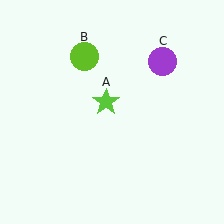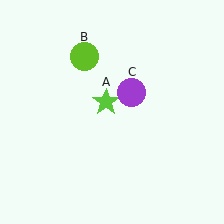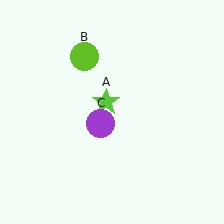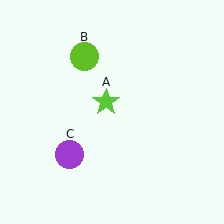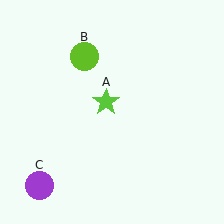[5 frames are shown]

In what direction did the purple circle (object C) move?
The purple circle (object C) moved down and to the left.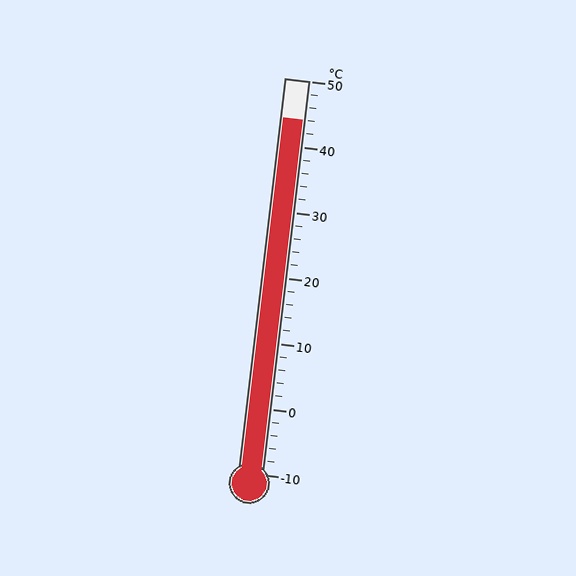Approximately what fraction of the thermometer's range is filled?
The thermometer is filled to approximately 90% of its range.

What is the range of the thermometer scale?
The thermometer scale ranges from -10°C to 50°C.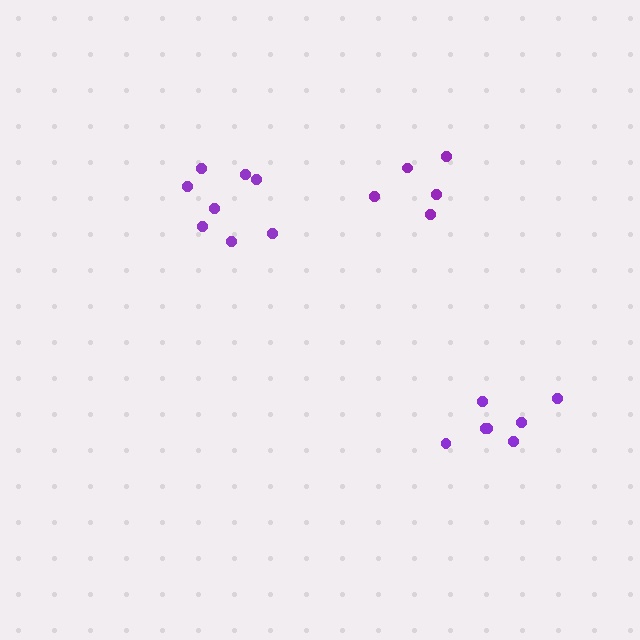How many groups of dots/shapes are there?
There are 3 groups.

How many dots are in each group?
Group 1: 8 dots, Group 2: 5 dots, Group 3: 7 dots (20 total).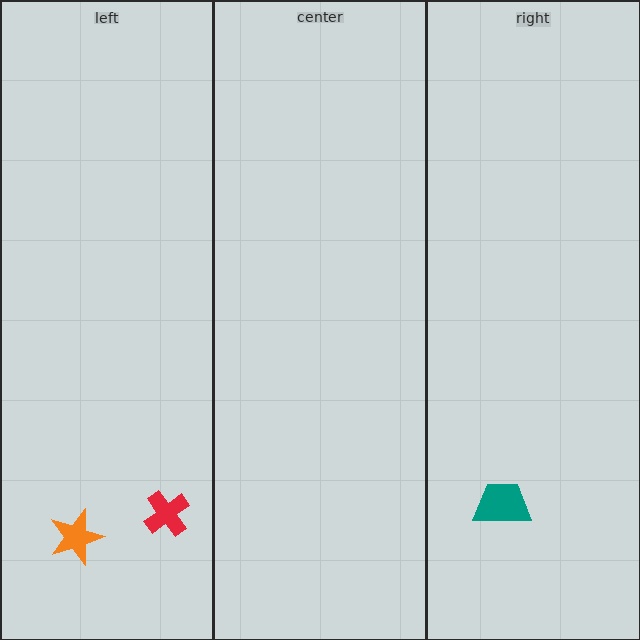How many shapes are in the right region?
1.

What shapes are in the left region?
The orange star, the red cross.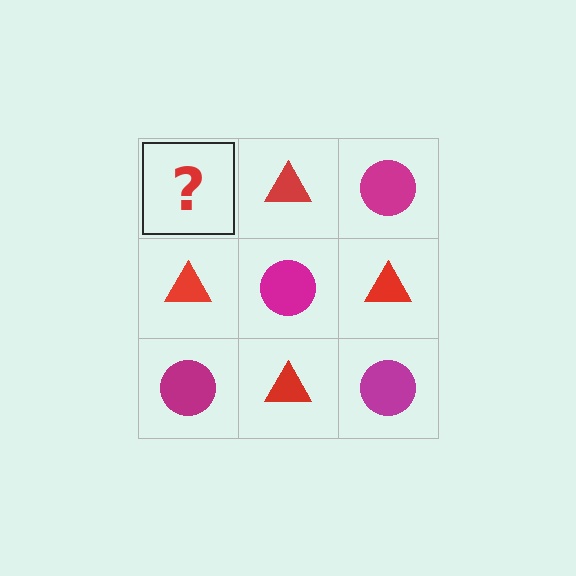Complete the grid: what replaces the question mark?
The question mark should be replaced with a magenta circle.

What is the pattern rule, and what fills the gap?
The rule is that it alternates magenta circle and red triangle in a checkerboard pattern. The gap should be filled with a magenta circle.